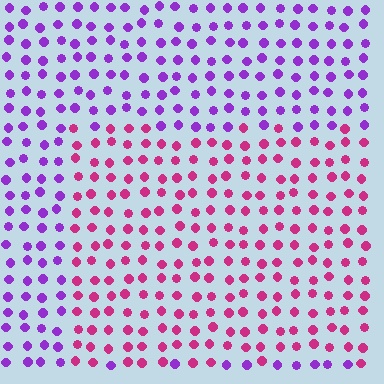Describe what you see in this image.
The image is filled with small purple elements in a uniform arrangement. A rectangle-shaped region is visible where the elements are tinted to a slightly different hue, forming a subtle color boundary.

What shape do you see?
I see a rectangle.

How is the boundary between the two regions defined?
The boundary is defined purely by a slight shift in hue (about 48 degrees). Spacing, size, and orientation are identical on both sides.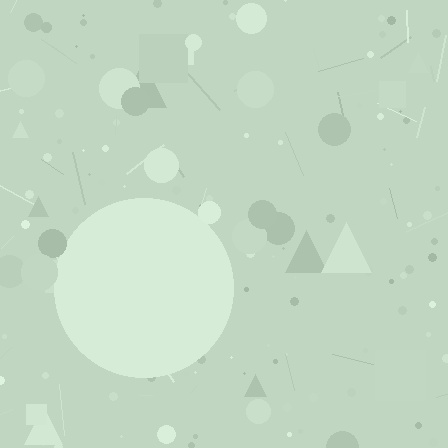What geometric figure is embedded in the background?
A circle is embedded in the background.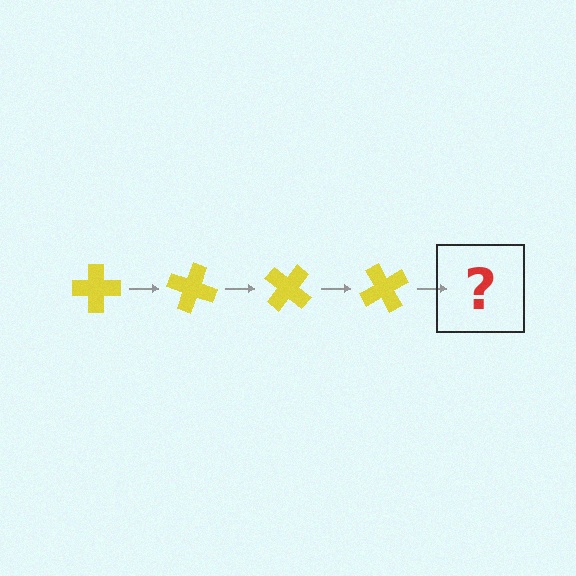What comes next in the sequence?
The next element should be a yellow cross rotated 80 degrees.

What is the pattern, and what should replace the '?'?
The pattern is that the cross rotates 20 degrees each step. The '?' should be a yellow cross rotated 80 degrees.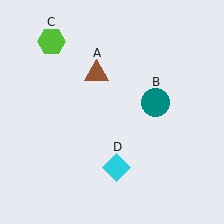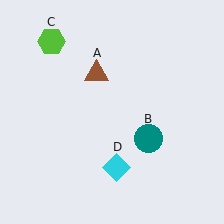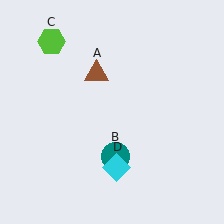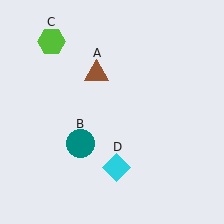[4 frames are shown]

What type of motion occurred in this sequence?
The teal circle (object B) rotated clockwise around the center of the scene.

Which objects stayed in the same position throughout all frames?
Brown triangle (object A) and lime hexagon (object C) and cyan diamond (object D) remained stationary.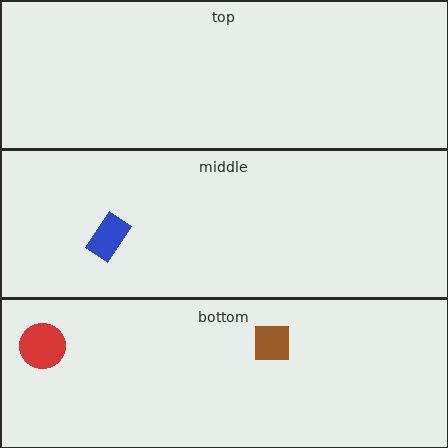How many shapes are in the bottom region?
2.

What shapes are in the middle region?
The blue rectangle.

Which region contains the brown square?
The bottom region.